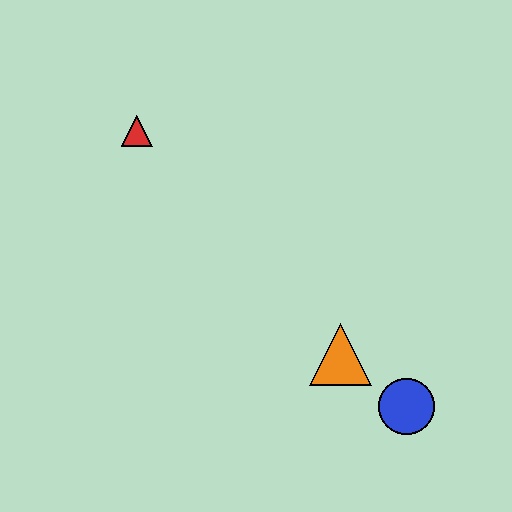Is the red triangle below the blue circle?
No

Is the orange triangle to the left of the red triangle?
No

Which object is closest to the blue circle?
The orange triangle is closest to the blue circle.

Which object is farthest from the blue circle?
The red triangle is farthest from the blue circle.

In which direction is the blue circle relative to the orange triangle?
The blue circle is to the right of the orange triangle.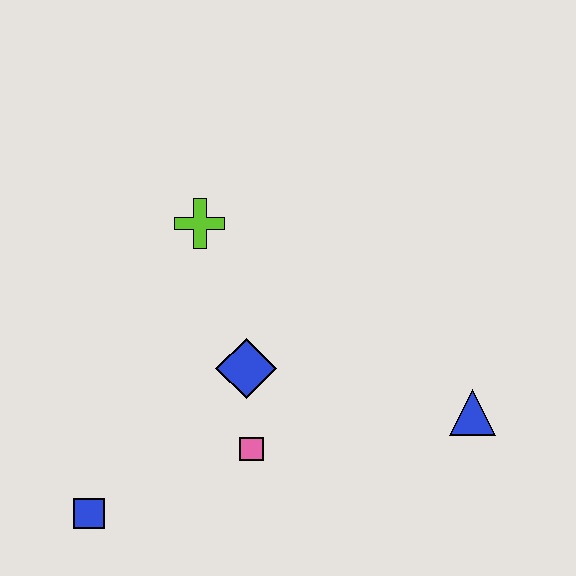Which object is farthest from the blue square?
The blue triangle is farthest from the blue square.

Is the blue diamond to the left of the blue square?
No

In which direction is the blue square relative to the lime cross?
The blue square is below the lime cross.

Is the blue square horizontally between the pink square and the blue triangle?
No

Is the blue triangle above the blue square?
Yes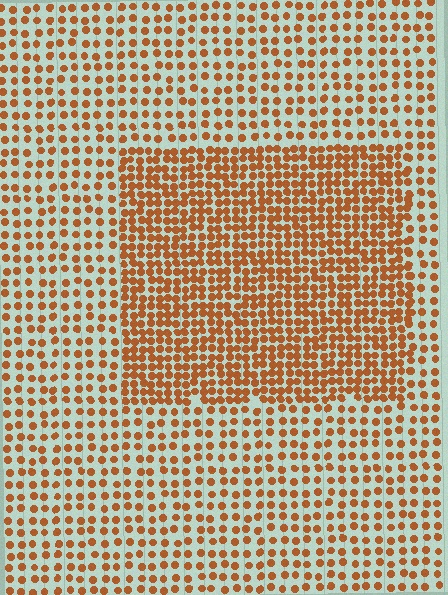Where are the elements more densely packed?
The elements are more densely packed inside the rectangle boundary.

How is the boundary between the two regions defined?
The boundary is defined by a change in element density (approximately 1.9x ratio). All elements are the same color, size, and shape.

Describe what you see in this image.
The image contains small brown elements arranged at two different densities. A rectangle-shaped region is visible where the elements are more densely packed than the surrounding area.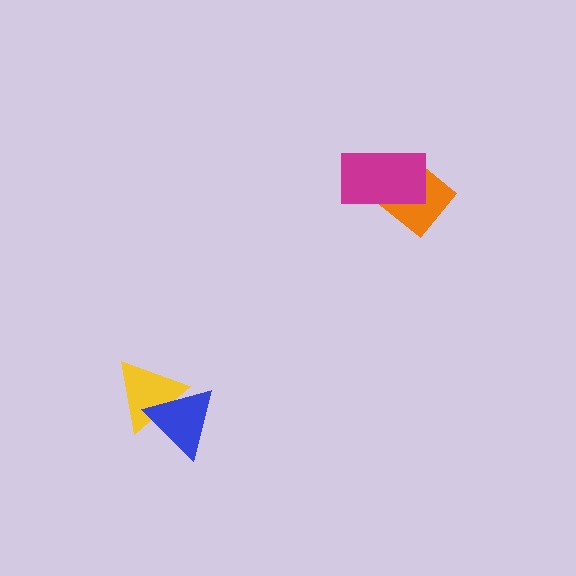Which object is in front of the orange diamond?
The magenta rectangle is in front of the orange diamond.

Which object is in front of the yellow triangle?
The blue triangle is in front of the yellow triangle.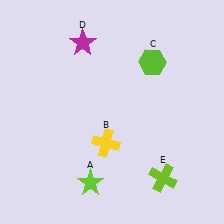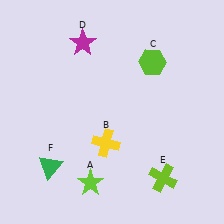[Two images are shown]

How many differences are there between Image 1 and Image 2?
There is 1 difference between the two images.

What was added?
A green triangle (F) was added in Image 2.